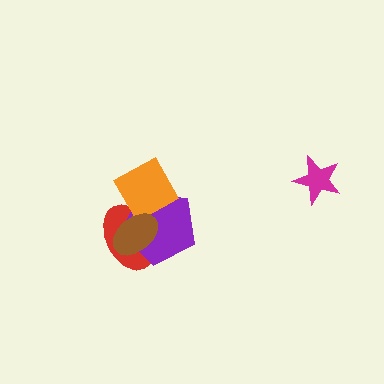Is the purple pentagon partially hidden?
Yes, it is partially covered by another shape.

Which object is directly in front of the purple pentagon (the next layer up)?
The orange diamond is directly in front of the purple pentagon.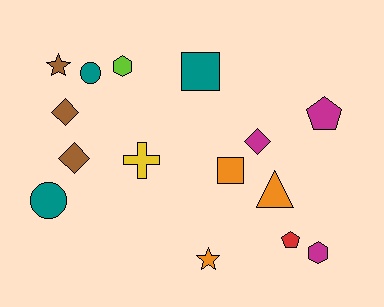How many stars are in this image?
There are 2 stars.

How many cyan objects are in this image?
There are no cyan objects.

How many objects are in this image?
There are 15 objects.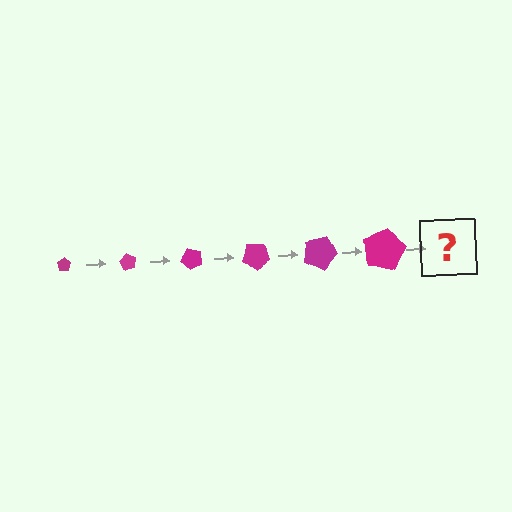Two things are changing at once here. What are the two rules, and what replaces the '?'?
The two rules are that the pentagon grows larger each step and it rotates 60 degrees each step. The '?' should be a pentagon, larger than the previous one and rotated 360 degrees from the start.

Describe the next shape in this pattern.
It should be a pentagon, larger than the previous one and rotated 360 degrees from the start.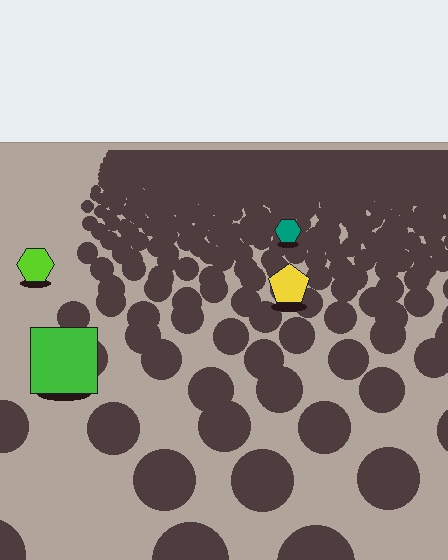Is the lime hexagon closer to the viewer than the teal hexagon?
Yes. The lime hexagon is closer — you can tell from the texture gradient: the ground texture is coarser near it.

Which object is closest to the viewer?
The green square is closest. The texture marks near it are larger and more spread out.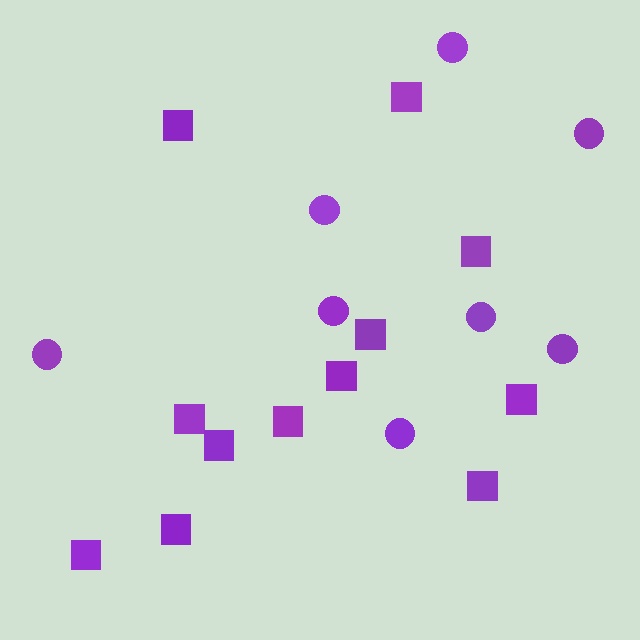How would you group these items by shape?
There are 2 groups: one group of squares (12) and one group of circles (8).